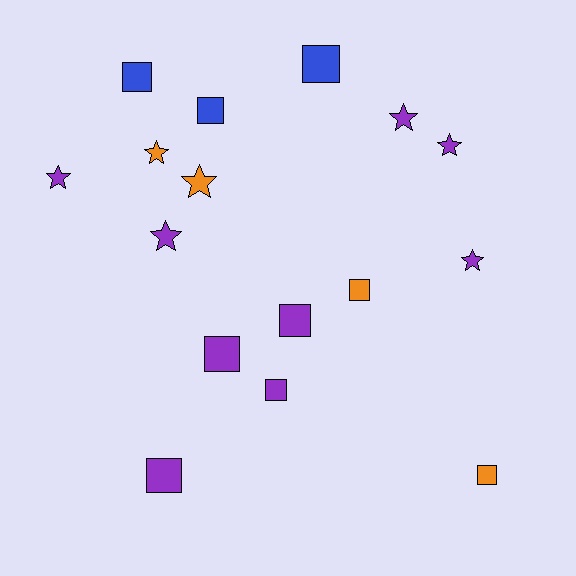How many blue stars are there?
There are no blue stars.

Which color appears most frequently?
Purple, with 9 objects.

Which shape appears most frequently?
Square, with 9 objects.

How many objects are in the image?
There are 16 objects.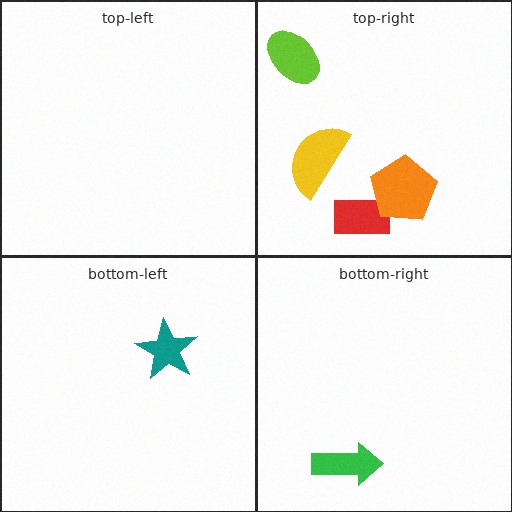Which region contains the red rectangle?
The top-right region.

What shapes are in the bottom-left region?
The teal star.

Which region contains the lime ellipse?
The top-right region.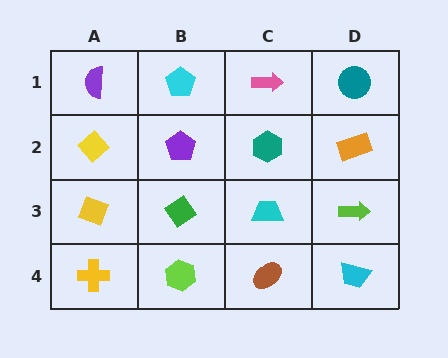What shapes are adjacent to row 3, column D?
An orange rectangle (row 2, column D), a cyan trapezoid (row 4, column D), a cyan trapezoid (row 3, column C).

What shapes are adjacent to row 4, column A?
A yellow diamond (row 3, column A), a lime hexagon (row 4, column B).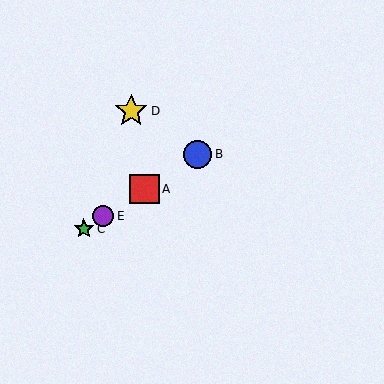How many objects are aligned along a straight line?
4 objects (A, B, C, E) are aligned along a straight line.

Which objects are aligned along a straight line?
Objects A, B, C, E are aligned along a straight line.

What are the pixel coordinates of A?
Object A is at (144, 189).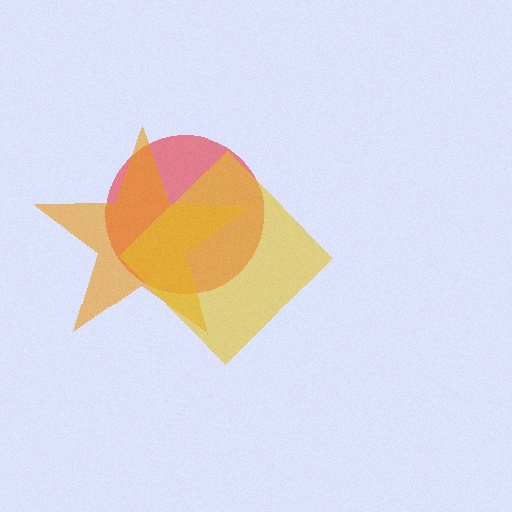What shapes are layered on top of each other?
The layered shapes are: a red circle, an orange star, a yellow diamond.